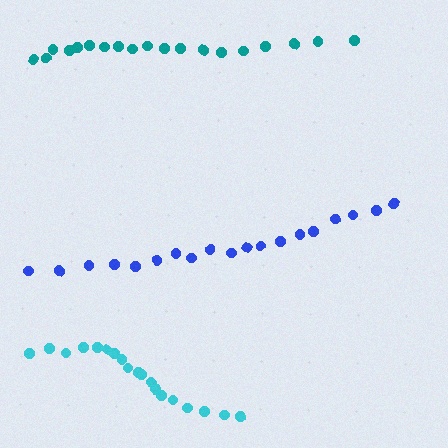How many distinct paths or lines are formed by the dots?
There are 3 distinct paths.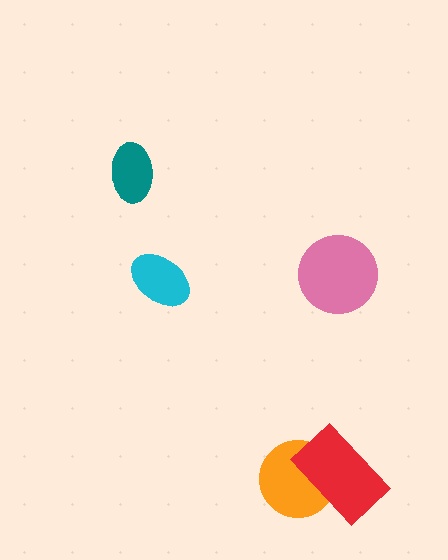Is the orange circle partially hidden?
Yes, it is partially covered by another shape.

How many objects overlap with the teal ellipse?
0 objects overlap with the teal ellipse.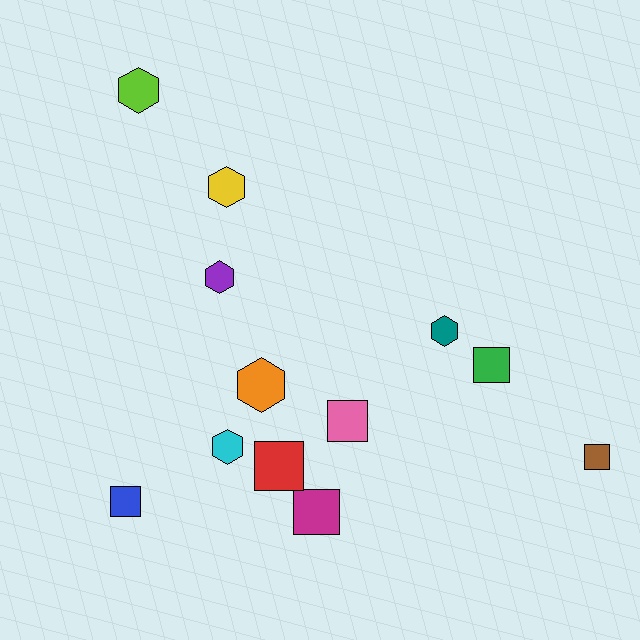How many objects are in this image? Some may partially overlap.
There are 12 objects.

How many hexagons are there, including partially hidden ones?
There are 6 hexagons.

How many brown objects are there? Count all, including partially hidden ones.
There is 1 brown object.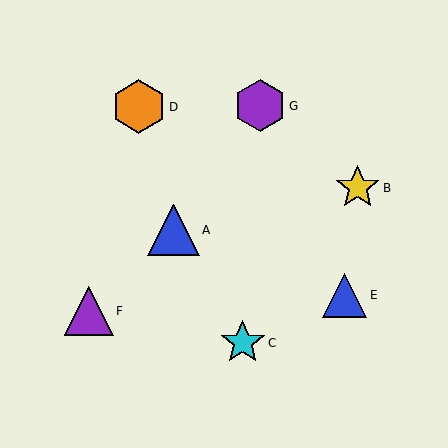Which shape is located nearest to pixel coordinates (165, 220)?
The blue triangle (labeled A) at (173, 230) is nearest to that location.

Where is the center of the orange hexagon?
The center of the orange hexagon is at (139, 107).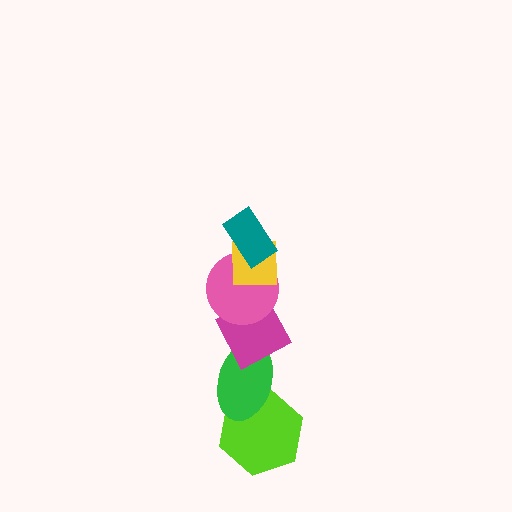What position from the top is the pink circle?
The pink circle is 3rd from the top.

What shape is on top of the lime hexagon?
The green ellipse is on top of the lime hexagon.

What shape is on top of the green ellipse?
The magenta diamond is on top of the green ellipse.